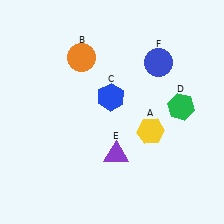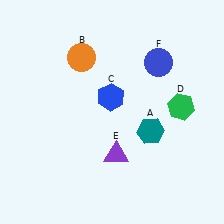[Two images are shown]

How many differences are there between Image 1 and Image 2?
There is 1 difference between the two images.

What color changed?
The hexagon (A) changed from yellow in Image 1 to teal in Image 2.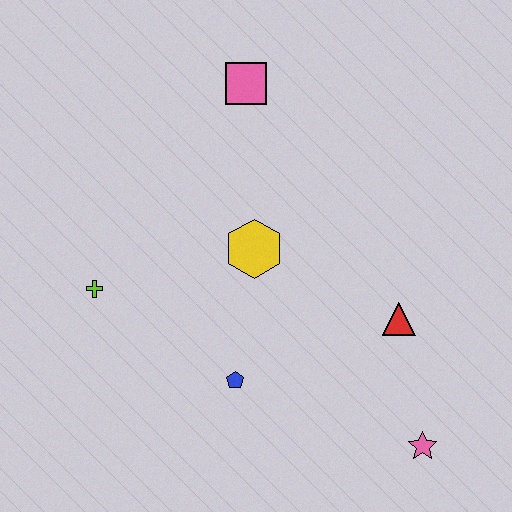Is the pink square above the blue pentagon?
Yes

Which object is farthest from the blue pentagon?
The pink square is farthest from the blue pentagon.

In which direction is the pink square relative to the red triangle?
The pink square is above the red triangle.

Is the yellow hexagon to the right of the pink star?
No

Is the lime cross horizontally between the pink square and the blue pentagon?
No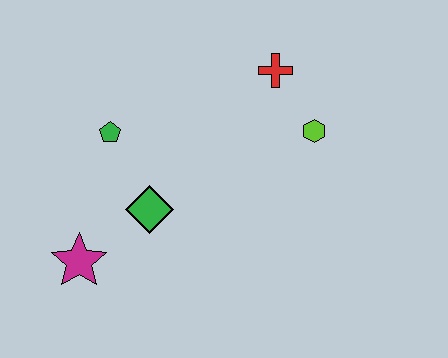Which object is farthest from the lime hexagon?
The magenta star is farthest from the lime hexagon.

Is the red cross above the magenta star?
Yes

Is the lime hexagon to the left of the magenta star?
No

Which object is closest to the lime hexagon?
The red cross is closest to the lime hexagon.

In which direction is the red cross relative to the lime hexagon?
The red cross is above the lime hexagon.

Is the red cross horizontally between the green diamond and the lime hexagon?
Yes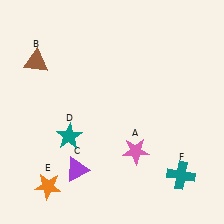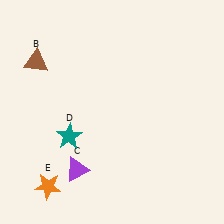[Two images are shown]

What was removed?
The teal cross (F), the pink star (A) were removed in Image 2.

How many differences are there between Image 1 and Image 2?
There are 2 differences between the two images.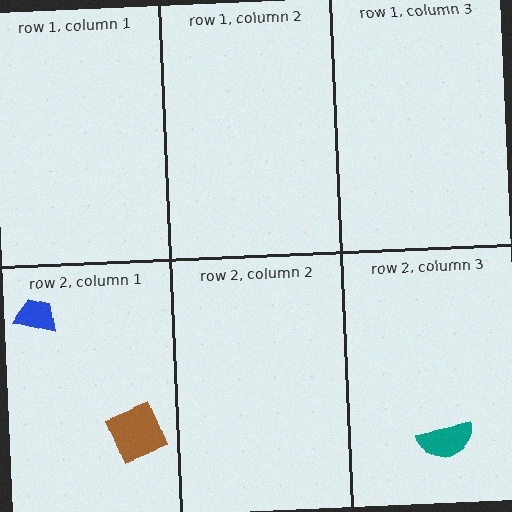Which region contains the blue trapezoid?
The row 2, column 1 region.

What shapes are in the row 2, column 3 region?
The teal semicircle.